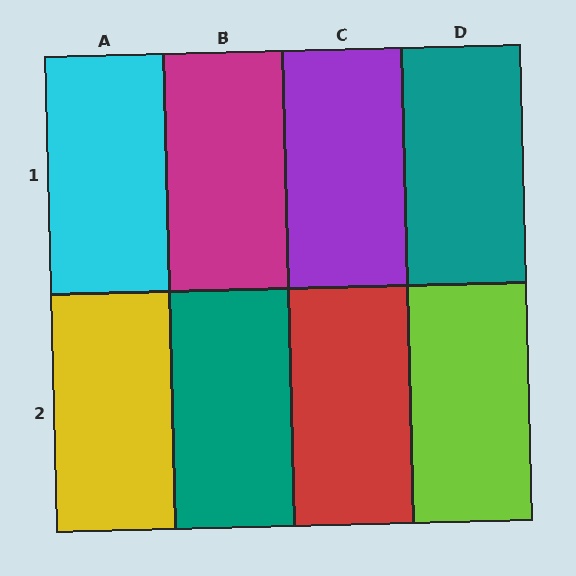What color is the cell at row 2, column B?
Teal.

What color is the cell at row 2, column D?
Lime.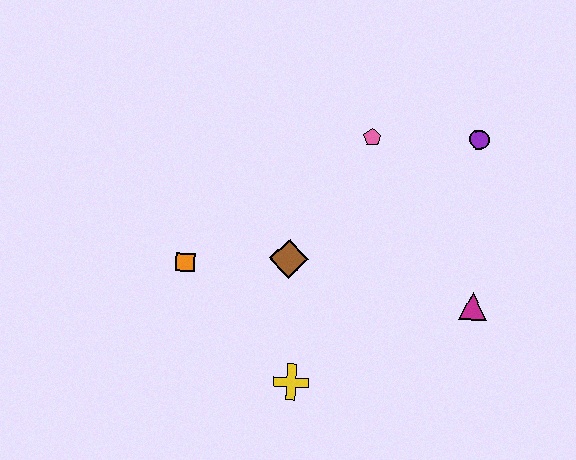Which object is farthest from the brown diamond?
The purple circle is farthest from the brown diamond.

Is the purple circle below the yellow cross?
No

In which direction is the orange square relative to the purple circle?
The orange square is to the left of the purple circle.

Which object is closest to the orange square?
The brown diamond is closest to the orange square.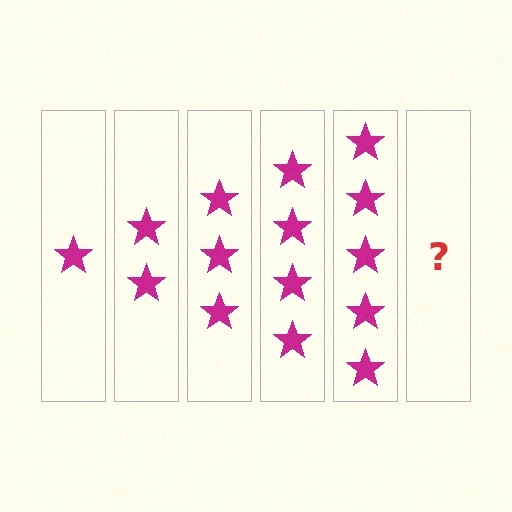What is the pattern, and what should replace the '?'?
The pattern is that each step adds one more star. The '?' should be 6 stars.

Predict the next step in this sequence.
The next step is 6 stars.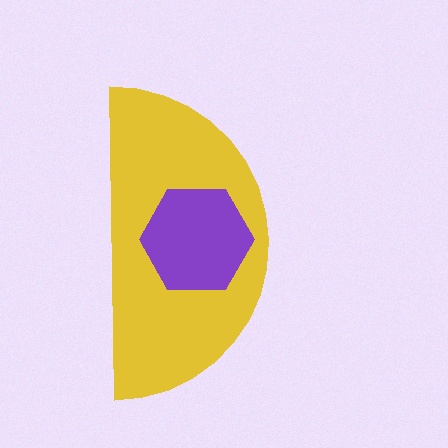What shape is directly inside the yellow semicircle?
The purple hexagon.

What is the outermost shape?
The yellow semicircle.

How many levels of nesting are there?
2.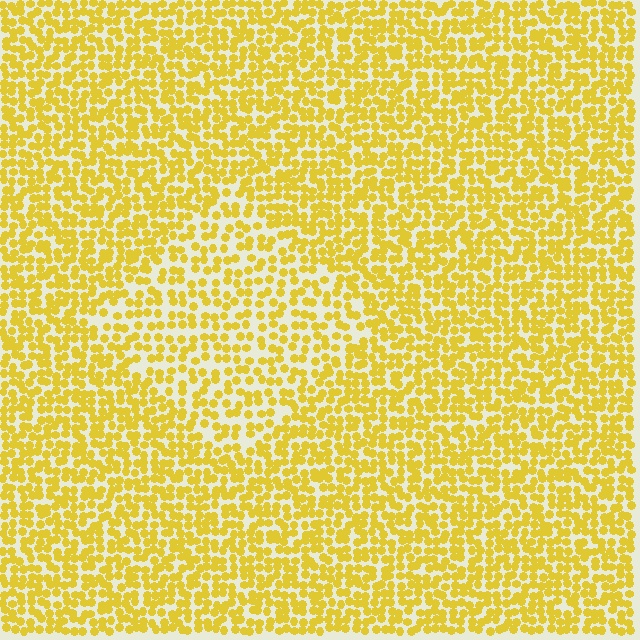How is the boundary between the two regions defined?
The boundary is defined by a change in element density (approximately 1.6x ratio). All elements are the same color, size, and shape.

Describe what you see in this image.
The image contains small yellow elements arranged at two different densities. A diamond-shaped region is visible where the elements are less densely packed than the surrounding area.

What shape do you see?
I see a diamond.